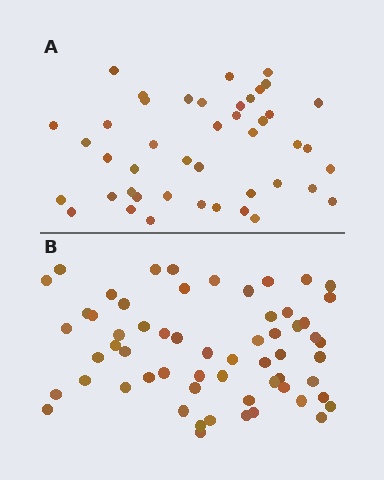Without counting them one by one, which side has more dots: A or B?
Region B (the bottom region) has more dots.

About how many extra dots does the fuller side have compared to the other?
Region B has approximately 15 more dots than region A.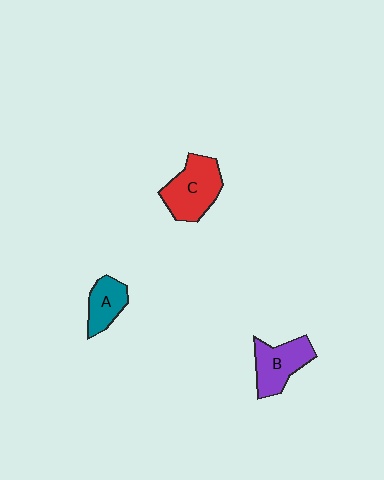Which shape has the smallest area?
Shape A (teal).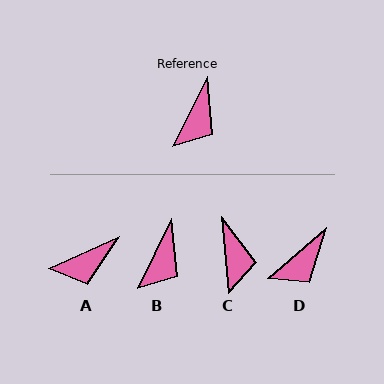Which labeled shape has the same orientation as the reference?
B.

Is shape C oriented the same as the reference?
No, it is off by about 31 degrees.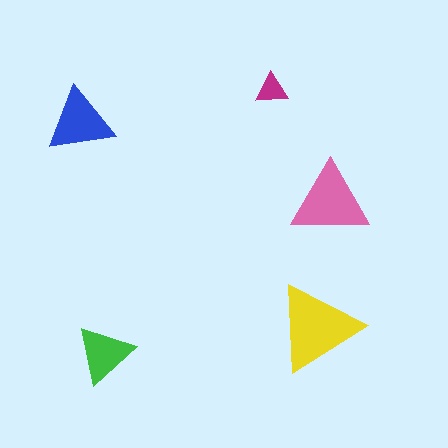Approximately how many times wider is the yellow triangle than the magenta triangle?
About 2.5 times wider.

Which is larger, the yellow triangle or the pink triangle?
The yellow one.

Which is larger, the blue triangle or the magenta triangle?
The blue one.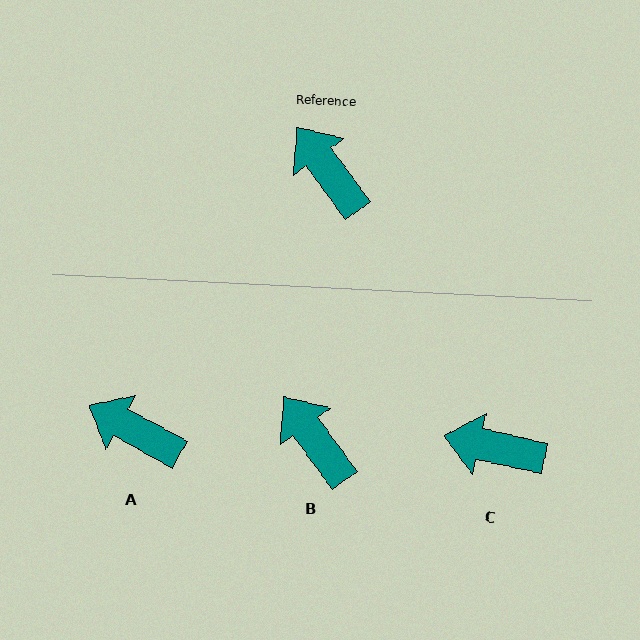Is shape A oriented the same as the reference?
No, it is off by about 25 degrees.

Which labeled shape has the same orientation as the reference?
B.